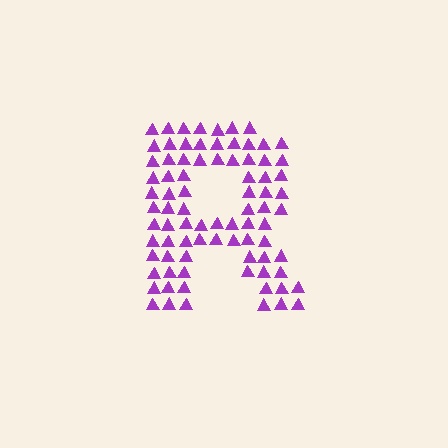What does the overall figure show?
The overall figure shows the letter R.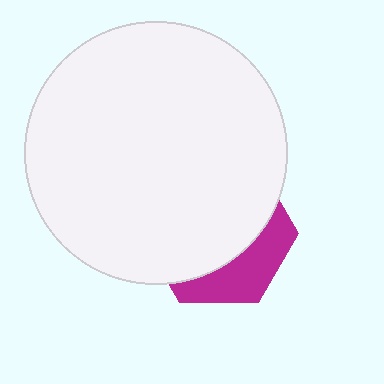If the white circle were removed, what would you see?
You would see the complete magenta hexagon.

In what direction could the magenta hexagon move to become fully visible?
The magenta hexagon could move down. That would shift it out from behind the white circle entirely.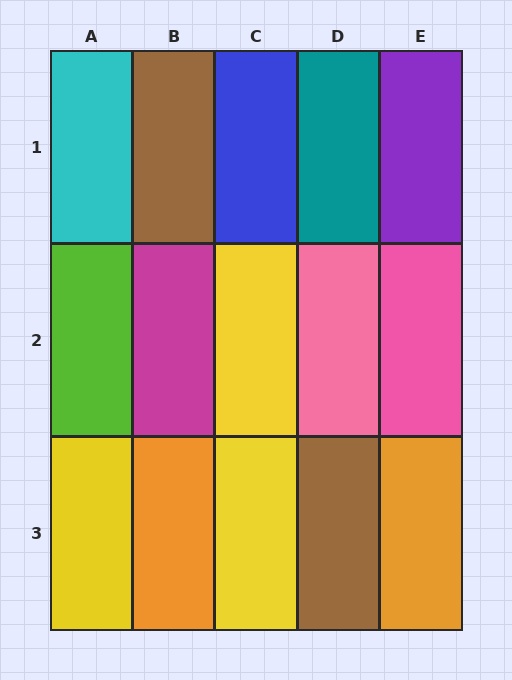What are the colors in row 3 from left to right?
Yellow, orange, yellow, brown, orange.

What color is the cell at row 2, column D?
Pink.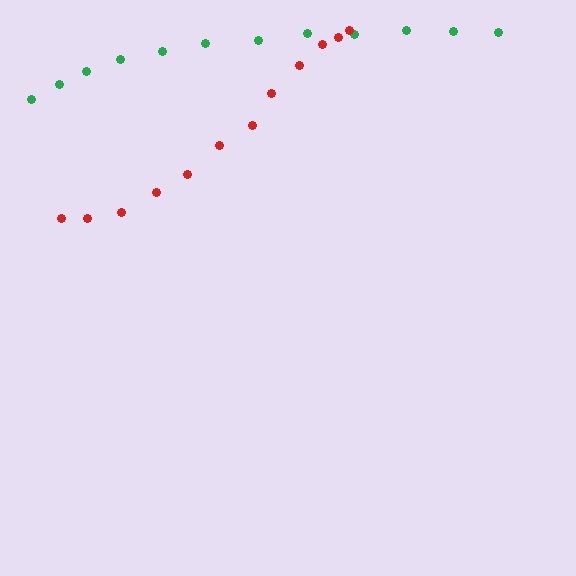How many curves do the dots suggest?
There are 2 distinct paths.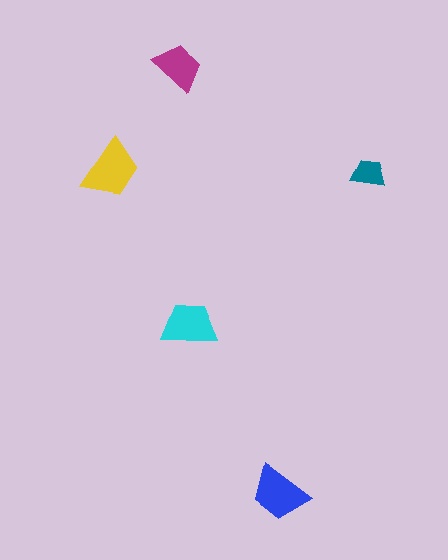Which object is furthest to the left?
The yellow trapezoid is leftmost.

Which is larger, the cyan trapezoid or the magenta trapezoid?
The cyan one.